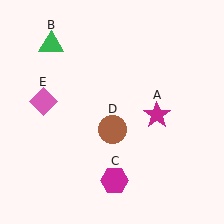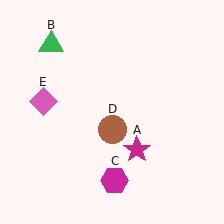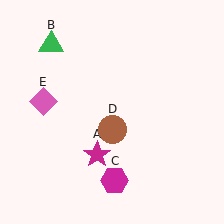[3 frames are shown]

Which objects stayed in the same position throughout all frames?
Green triangle (object B) and magenta hexagon (object C) and brown circle (object D) and pink diamond (object E) remained stationary.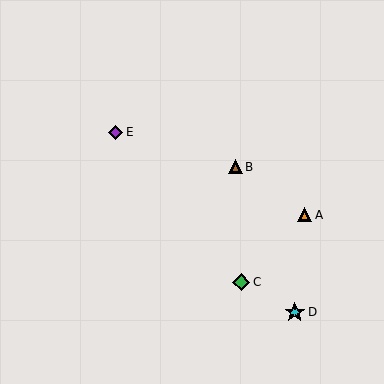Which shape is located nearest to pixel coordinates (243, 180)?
The brown triangle (labeled B) at (235, 167) is nearest to that location.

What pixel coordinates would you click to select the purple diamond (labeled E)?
Click at (116, 132) to select the purple diamond E.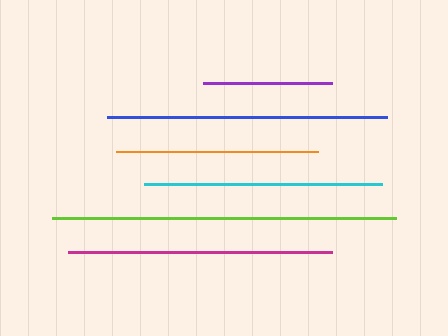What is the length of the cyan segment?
The cyan segment is approximately 238 pixels long.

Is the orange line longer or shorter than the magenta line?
The magenta line is longer than the orange line.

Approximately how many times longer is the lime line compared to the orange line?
The lime line is approximately 1.7 times the length of the orange line.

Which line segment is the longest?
The lime line is the longest at approximately 344 pixels.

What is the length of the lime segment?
The lime segment is approximately 344 pixels long.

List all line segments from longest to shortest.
From longest to shortest: lime, blue, magenta, cyan, orange, purple.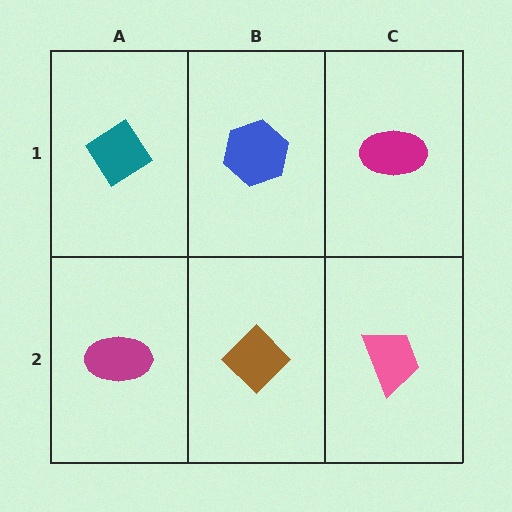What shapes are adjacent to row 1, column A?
A magenta ellipse (row 2, column A), a blue hexagon (row 1, column B).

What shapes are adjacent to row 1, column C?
A pink trapezoid (row 2, column C), a blue hexagon (row 1, column B).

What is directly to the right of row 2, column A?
A brown diamond.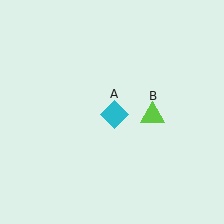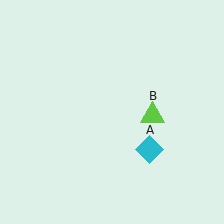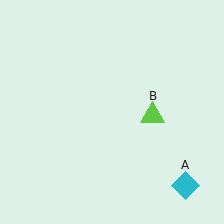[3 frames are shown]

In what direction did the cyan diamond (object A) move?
The cyan diamond (object A) moved down and to the right.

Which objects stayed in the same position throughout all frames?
Lime triangle (object B) remained stationary.